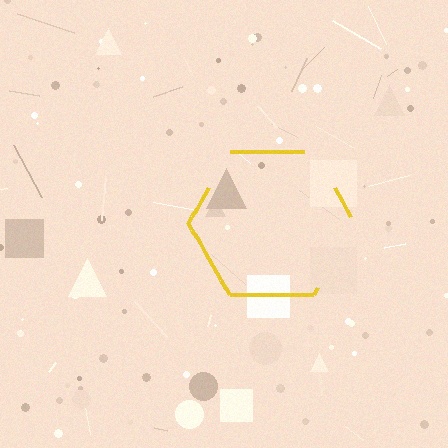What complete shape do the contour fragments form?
The contour fragments form a hexagon.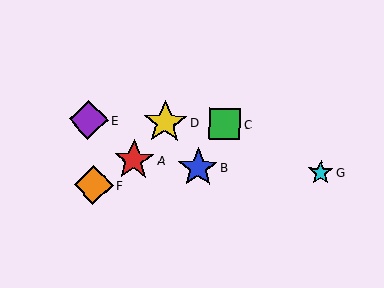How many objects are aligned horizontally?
3 objects (C, D, E) are aligned horizontally.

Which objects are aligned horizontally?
Objects C, D, E are aligned horizontally.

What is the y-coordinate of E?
Object E is at y≈120.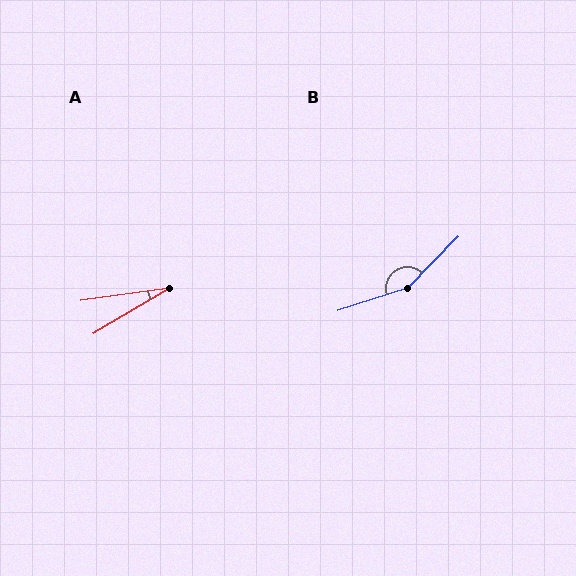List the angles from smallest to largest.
A (23°), B (152°).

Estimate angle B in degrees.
Approximately 152 degrees.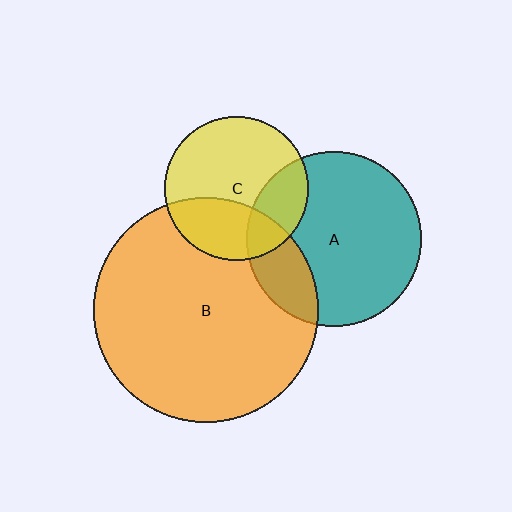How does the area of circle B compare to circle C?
Approximately 2.5 times.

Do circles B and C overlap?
Yes.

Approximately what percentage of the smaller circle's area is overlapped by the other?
Approximately 35%.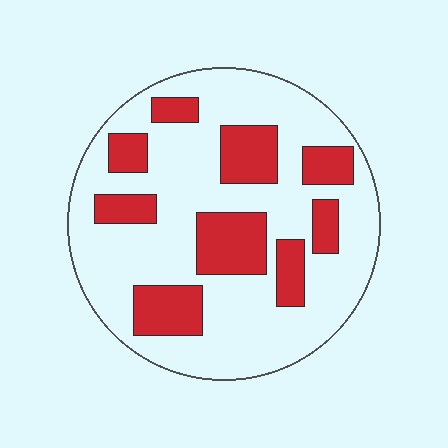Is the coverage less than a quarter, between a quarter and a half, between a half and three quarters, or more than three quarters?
Between a quarter and a half.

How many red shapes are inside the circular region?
9.